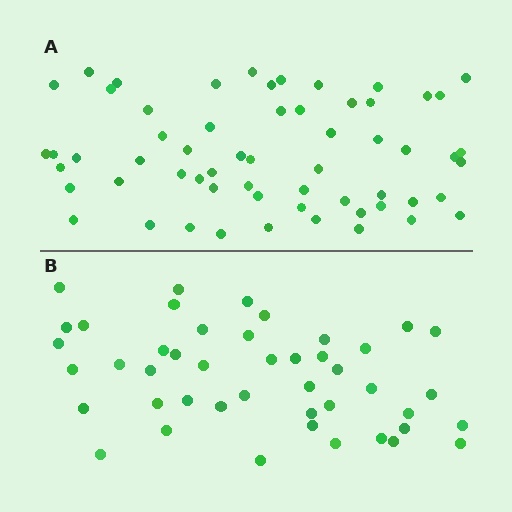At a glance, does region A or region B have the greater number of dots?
Region A (the top region) has more dots.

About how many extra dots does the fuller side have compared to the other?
Region A has approximately 15 more dots than region B.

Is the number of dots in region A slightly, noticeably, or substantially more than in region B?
Region A has noticeably more, but not dramatically so. The ratio is roughly 1.3 to 1.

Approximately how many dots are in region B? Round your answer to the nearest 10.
About 40 dots. (The exact count is 45, which rounds to 40.)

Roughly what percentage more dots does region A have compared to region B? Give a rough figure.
About 35% more.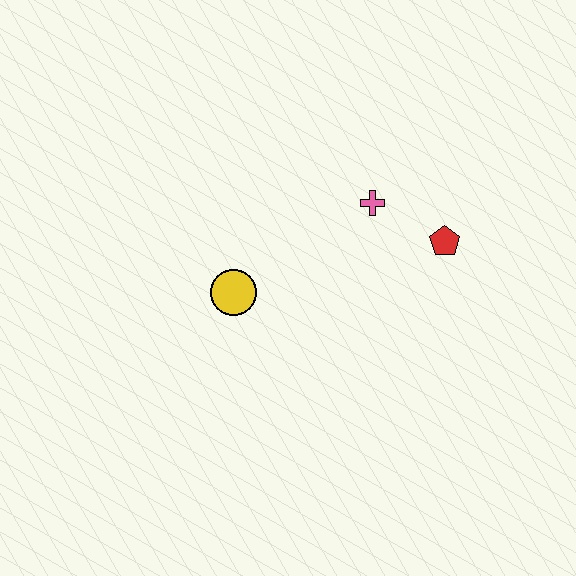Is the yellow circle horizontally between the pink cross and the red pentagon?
No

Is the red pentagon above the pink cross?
No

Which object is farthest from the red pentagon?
The yellow circle is farthest from the red pentagon.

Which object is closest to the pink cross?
The red pentagon is closest to the pink cross.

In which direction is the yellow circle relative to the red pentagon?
The yellow circle is to the left of the red pentagon.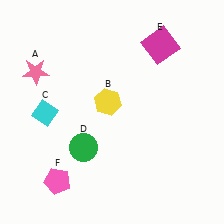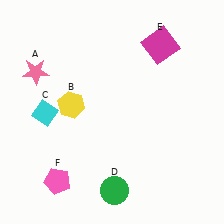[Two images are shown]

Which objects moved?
The objects that moved are: the yellow hexagon (B), the green circle (D).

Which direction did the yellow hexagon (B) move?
The yellow hexagon (B) moved left.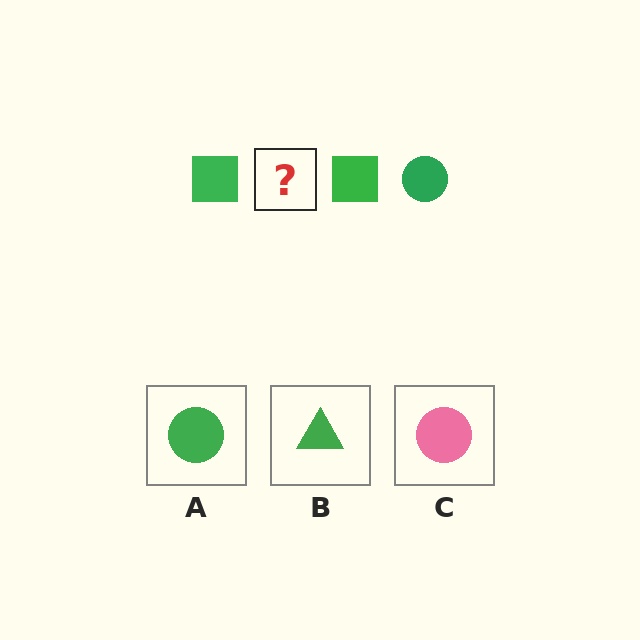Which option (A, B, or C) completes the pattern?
A.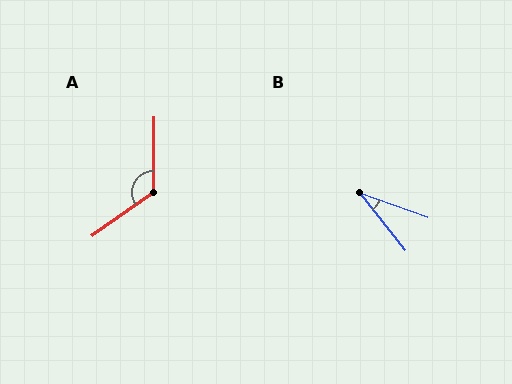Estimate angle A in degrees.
Approximately 125 degrees.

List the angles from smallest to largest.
B (32°), A (125°).